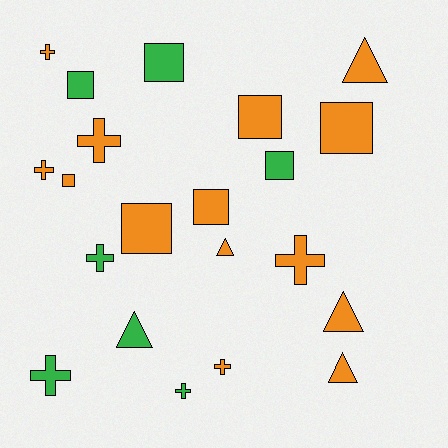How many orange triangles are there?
There are 4 orange triangles.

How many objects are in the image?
There are 21 objects.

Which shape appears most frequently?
Cross, with 8 objects.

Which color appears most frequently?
Orange, with 14 objects.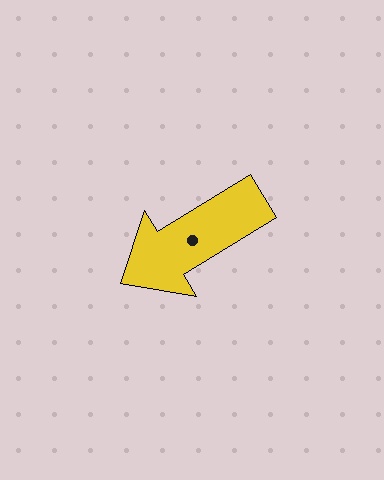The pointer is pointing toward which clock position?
Roughly 8 o'clock.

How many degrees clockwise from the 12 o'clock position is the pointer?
Approximately 238 degrees.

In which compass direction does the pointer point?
Southwest.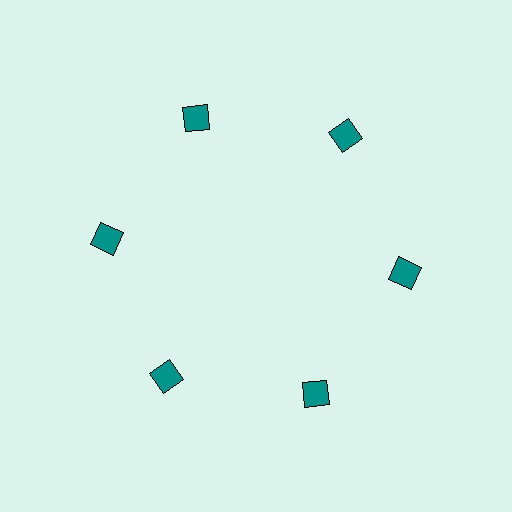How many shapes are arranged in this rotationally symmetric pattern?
There are 6 shapes, arranged in 6 groups of 1.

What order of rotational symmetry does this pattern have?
This pattern has 6-fold rotational symmetry.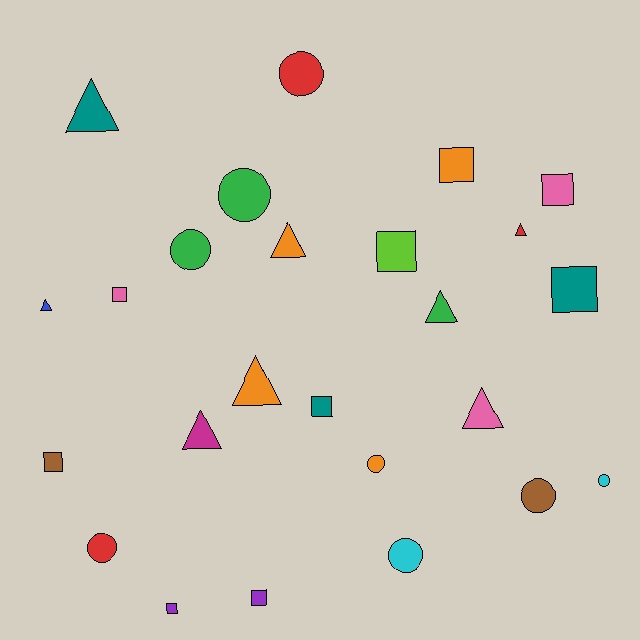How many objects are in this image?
There are 25 objects.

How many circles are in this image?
There are 8 circles.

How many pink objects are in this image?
There are 3 pink objects.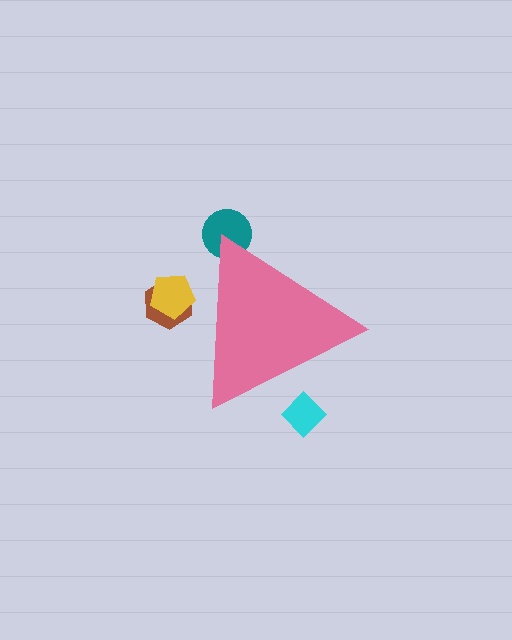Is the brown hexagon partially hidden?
Yes, the brown hexagon is partially hidden behind the pink triangle.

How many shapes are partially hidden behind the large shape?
4 shapes are partially hidden.